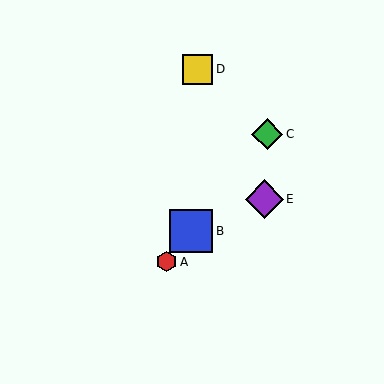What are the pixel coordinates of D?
Object D is at (198, 69).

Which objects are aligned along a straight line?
Objects A, B, C are aligned along a straight line.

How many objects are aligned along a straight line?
3 objects (A, B, C) are aligned along a straight line.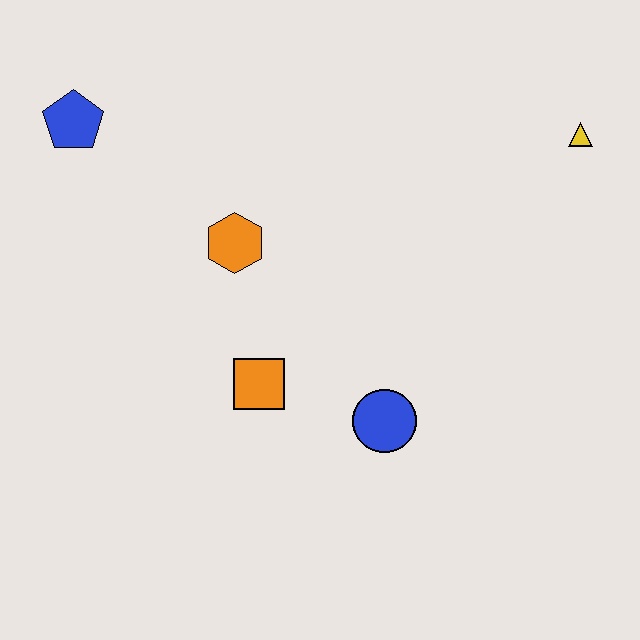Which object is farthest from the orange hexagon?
The yellow triangle is farthest from the orange hexagon.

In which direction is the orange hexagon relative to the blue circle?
The orange hexagon is above the blue circle.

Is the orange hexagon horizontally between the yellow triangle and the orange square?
No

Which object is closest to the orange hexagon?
The orange square is closest to the orange hexagon.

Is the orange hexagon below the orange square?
No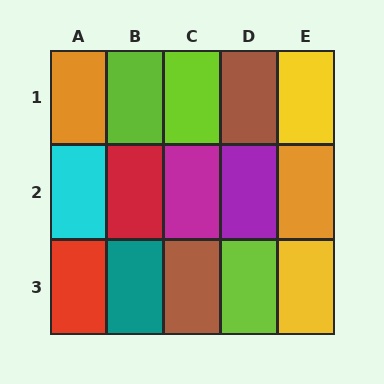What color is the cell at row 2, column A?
Cyan.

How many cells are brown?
2 cells are brown.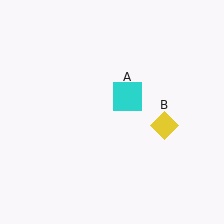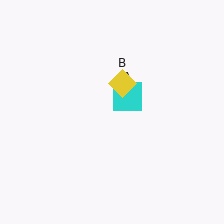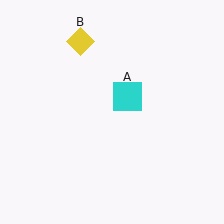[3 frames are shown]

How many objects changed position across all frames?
1 object changed position: yellow diamond (object B).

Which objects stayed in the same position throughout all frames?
Cyan square (object A) remained stationary.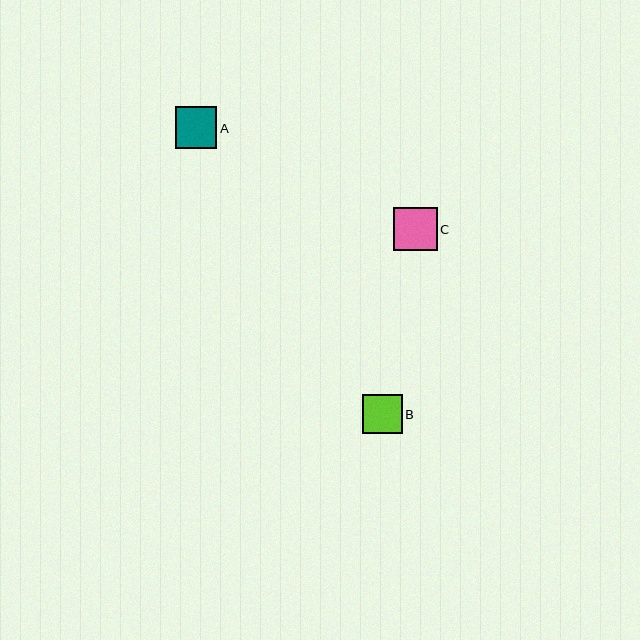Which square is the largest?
Square C is the largest with a size of approximately 44 pixels.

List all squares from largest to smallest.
From largest to smallest: C, A, B.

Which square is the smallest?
Square B is the smallest with a size of approximately 40 pixels.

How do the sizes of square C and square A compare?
Square C and square A are approximately the same size.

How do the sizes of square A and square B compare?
Square A and square B are approximately the same size.